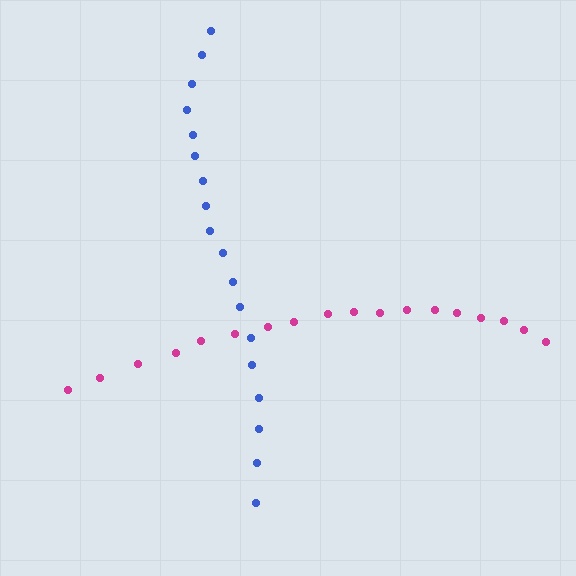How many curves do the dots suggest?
There are 2 distinct paths.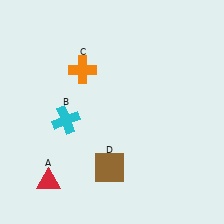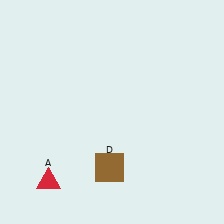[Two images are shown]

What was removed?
The cyan cross (B), the orange cross (C) were removed in Image 2.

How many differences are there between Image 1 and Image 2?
There are 2 differences between the two images.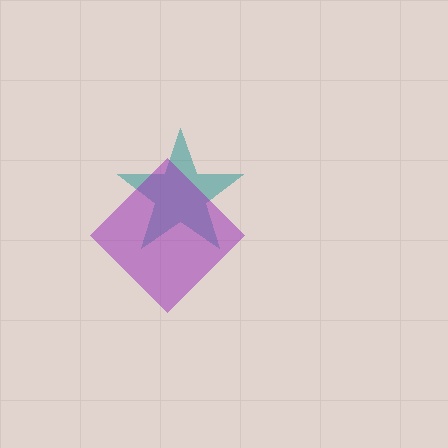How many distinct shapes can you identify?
There are 2 distinct shapes: a teal star, a purple diamond.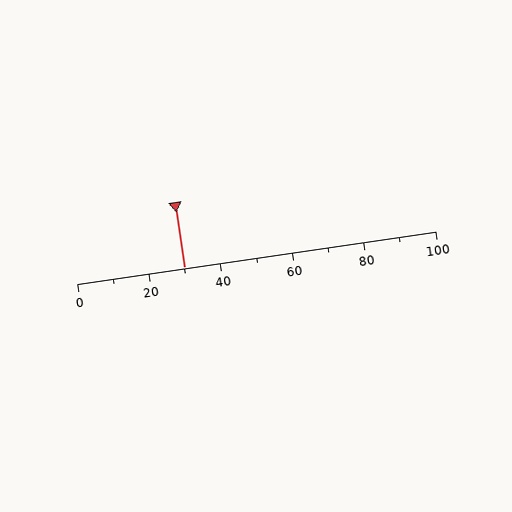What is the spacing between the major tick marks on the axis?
The major ticks are spaced 20 apart.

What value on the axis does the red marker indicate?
The marker indicates approximately 30.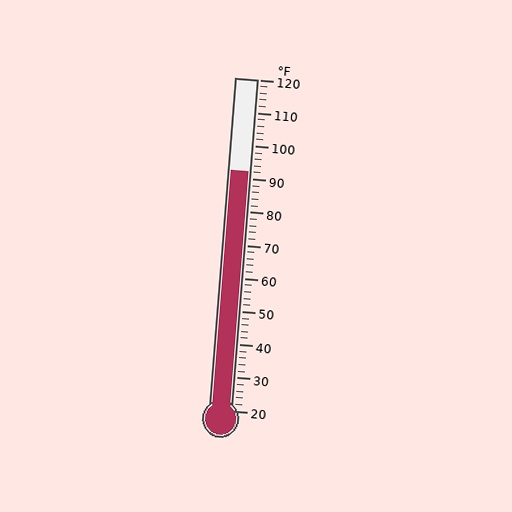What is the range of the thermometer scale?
The thermometer scale ranges from 20°F to 120°F.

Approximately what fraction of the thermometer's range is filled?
The thermometer is filled to approximately 70% of its range.